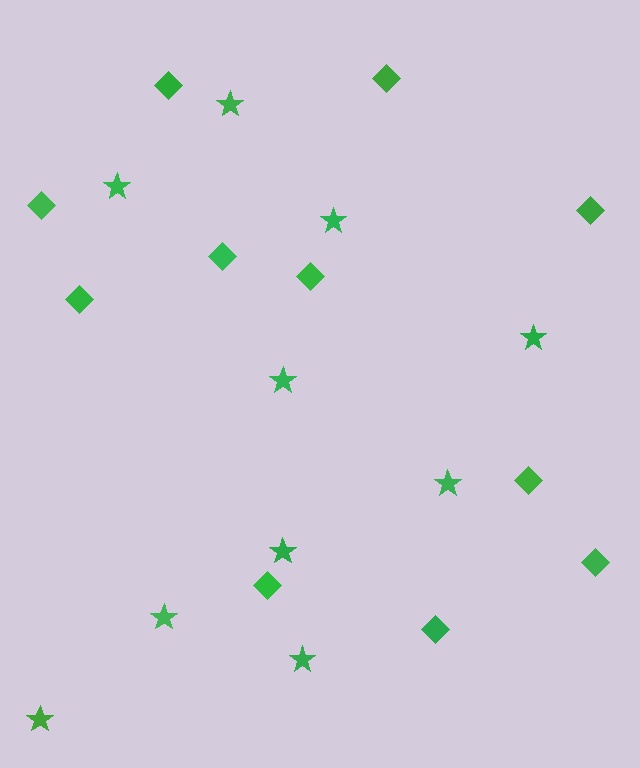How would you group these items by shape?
There are 2 groups: one group of diamonds (11) and one group of stars (10).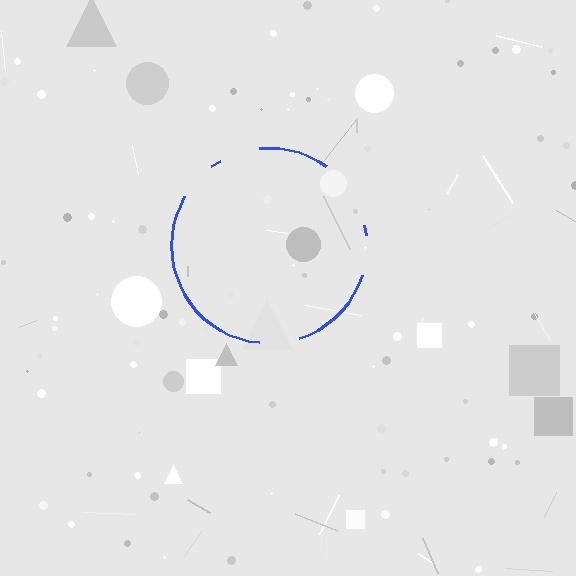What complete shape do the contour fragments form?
The contour fragments form a circle.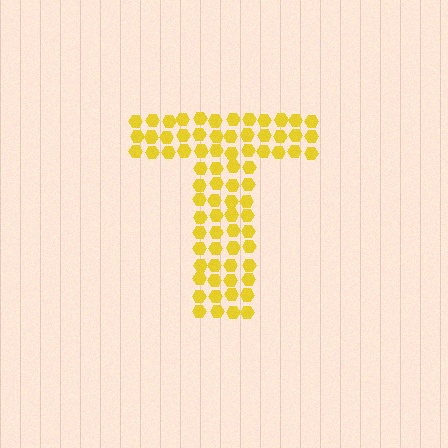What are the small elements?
The small elements are hexagons.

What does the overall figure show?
The overall figure shows the letter T.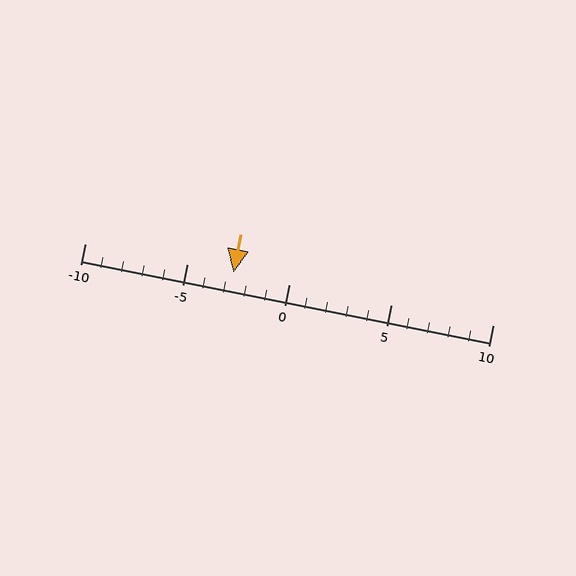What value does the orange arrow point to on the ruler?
The orange arrow points to approximately -3.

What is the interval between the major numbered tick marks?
The major tick marks are spaced 5 units apart.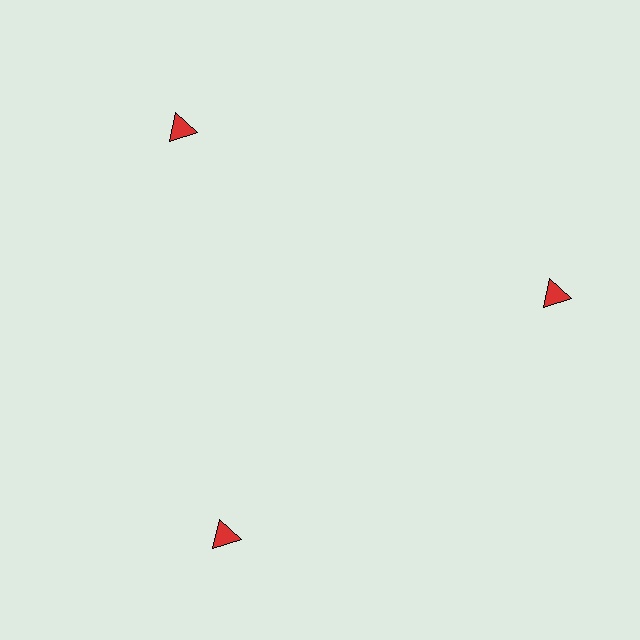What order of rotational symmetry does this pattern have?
This pattern has 3-fold rotational symmetry.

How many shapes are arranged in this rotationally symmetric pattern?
There are 3 shapes, arranged in 3 groups of 1.